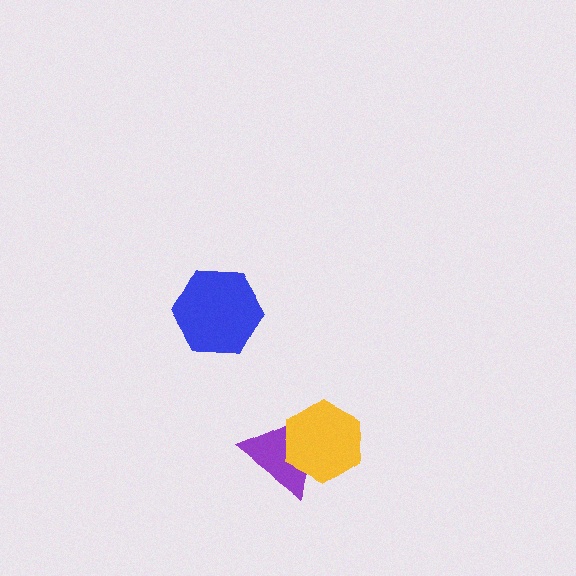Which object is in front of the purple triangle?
The yellow hexagon is in front of the purple triangle.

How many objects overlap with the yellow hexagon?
1 object overlaps with the yellow hexagon.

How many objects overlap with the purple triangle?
1 object overlaps with the purple triangle.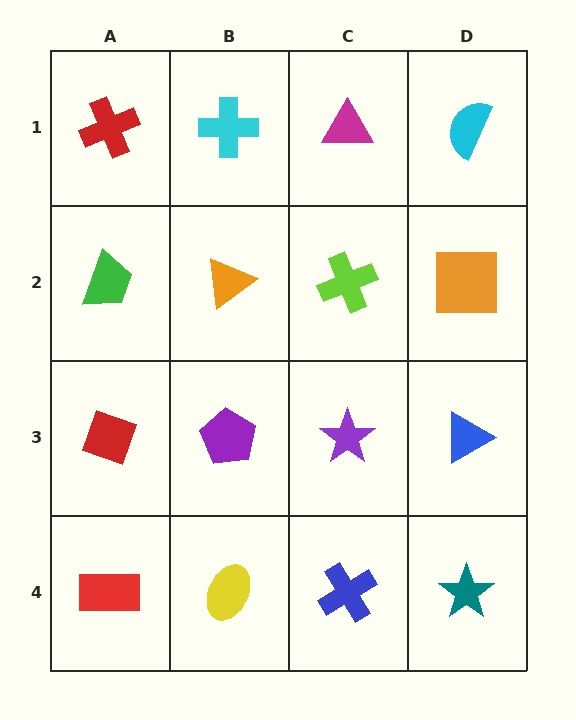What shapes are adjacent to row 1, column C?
A lime cross (row 2, column C), a cyan cross (row 1, column B), a cyan semicircle (row 1, column D).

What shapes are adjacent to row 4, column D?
A blue triangle (row 3, column D), a blue cross (row 4, column C).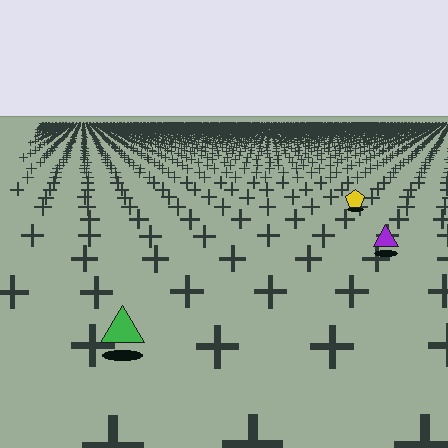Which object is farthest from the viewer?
The yellow pentagon is farthest from the viewer. It appears smaller and the ground texture around it is denser.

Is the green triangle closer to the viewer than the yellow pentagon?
Yes. The green triangle is closer — you can tell from the texture gradient: the ground texture is coarser near it.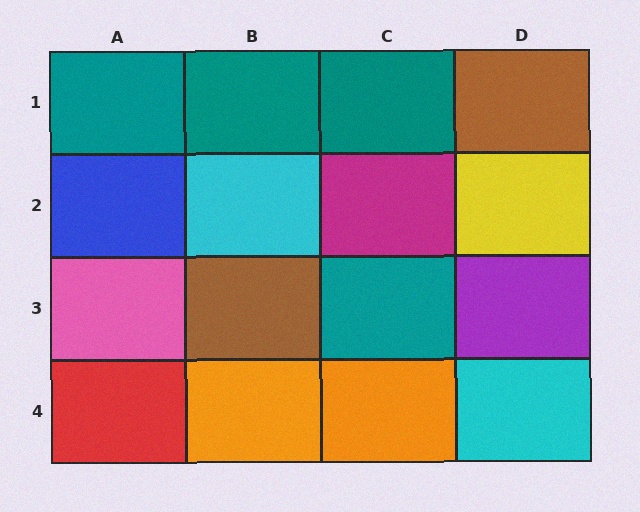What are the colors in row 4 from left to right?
Red, orange, orange, cyan.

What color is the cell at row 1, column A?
Teal.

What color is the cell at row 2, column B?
Cyan.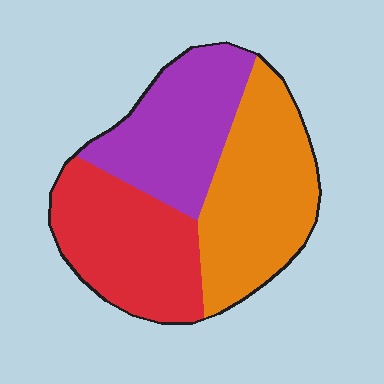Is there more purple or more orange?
Orange.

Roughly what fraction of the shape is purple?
Purple covers around 30% of the shape.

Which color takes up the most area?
Orange, at roughly 35%.